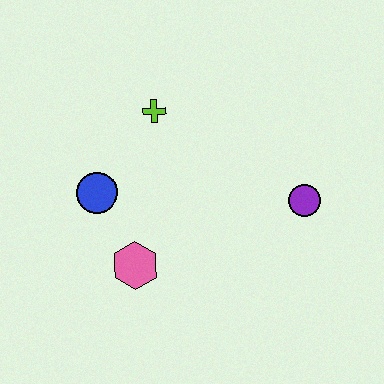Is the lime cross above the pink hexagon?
Yes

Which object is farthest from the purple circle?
The blue circle is farthest from the purple circle.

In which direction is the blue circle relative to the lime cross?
The blue circle is below the lime cross.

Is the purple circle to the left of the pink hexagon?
No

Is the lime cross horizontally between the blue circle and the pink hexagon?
No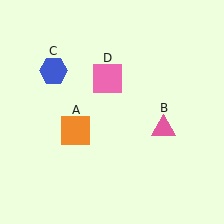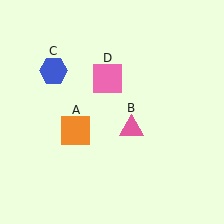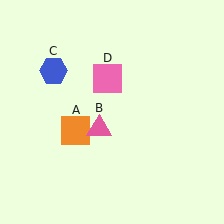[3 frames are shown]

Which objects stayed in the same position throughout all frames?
Orange square (object A) and blue hexagon (object C) and pink square (object D) remained stationary.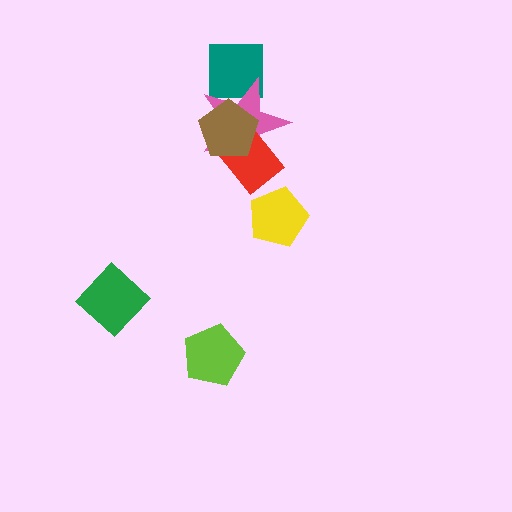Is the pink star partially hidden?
Yes, it is partially covered by another shape.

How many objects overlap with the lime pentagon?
0 objects overlap with the lime pentagon.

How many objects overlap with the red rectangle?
2 objects overlap with the red rectangle.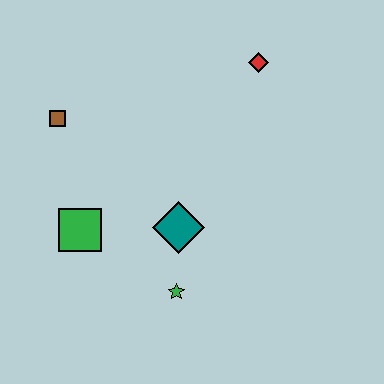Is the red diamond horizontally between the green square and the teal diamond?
No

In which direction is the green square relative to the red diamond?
The green square is to the left of the red diamond.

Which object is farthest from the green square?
The red diamond is farthest from the green square.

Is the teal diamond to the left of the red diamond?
Yes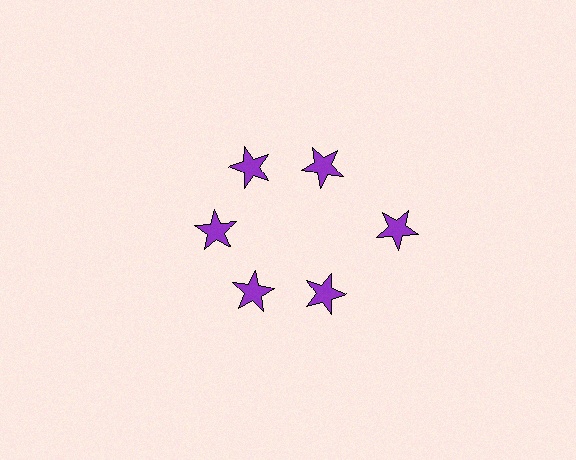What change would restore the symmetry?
The symmetry would be restored by moving it inward, back onto the ring so that all 6 stars sit at equal angles and equal distance from the center.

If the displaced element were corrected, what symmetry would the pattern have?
It would have 6-fold rotational symmetry — the pattern would map onto itself every 60 degrees.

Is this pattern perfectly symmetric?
No. The 6 purple stars are arranged in a ring, but one element near the 3 o'clock position is pushed outward from the center, breaking the 6-fold rotational symmetry.